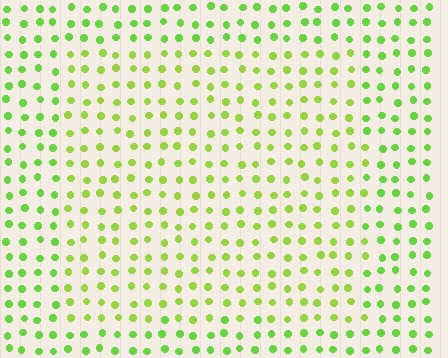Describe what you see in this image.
The image is filled with small lime elements in a uniform arrangement. A rectangle-shaped region is visible where the elements are tinted to a slightly different hue, forming a subtle color boundary.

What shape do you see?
I see a rectangle.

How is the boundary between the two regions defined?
The boundary is defined purely by a slight shift in hue (about 19 degrees). Spacing, size, and orientation are identical on both sides.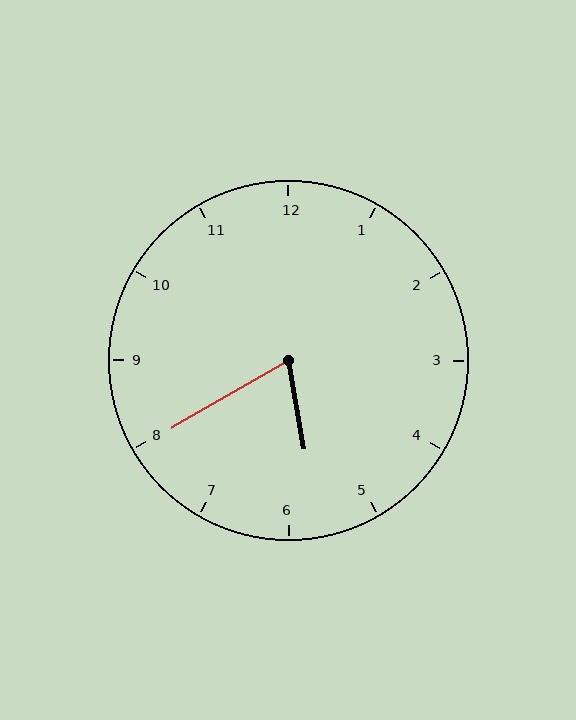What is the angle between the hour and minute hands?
Approximately 70 degrees.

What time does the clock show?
5:40.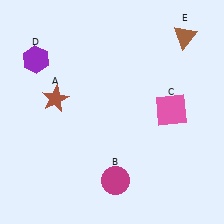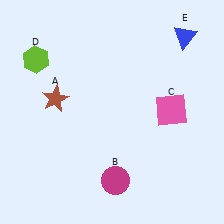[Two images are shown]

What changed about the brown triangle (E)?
In Image 1, E is brown. In Image 2, it changed to blue.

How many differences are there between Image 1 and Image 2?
There are 2 differences between the two images.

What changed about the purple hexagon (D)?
In Image 1, D is purple. In Image 2, it changed to lime.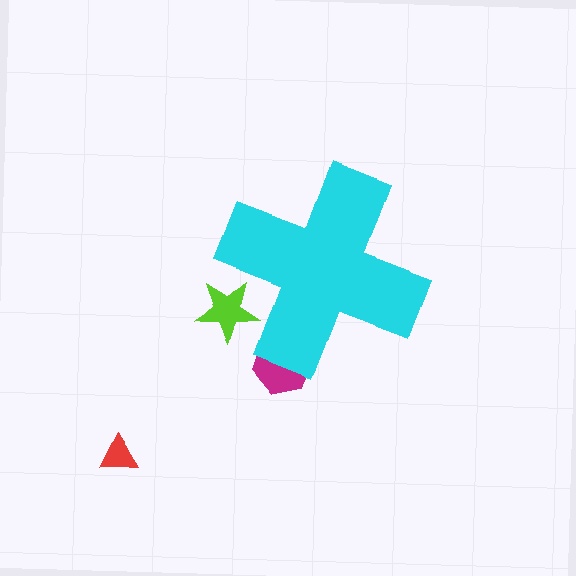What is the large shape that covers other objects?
A cyan cross.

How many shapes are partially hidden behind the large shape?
2 shapes are partially hidden.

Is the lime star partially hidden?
Yes, the lime star is partially hidden behind the cyan cross.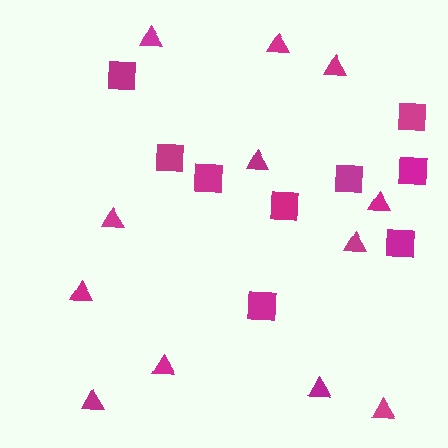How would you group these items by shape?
There are 2 groups: one group of triangles (12) and one group of squares (9).